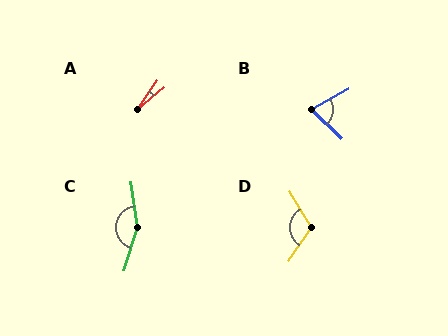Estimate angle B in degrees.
Approximately 72 degrees.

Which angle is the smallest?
A, at approximately 16 degrees.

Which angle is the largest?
C, at approximately 154 degrees.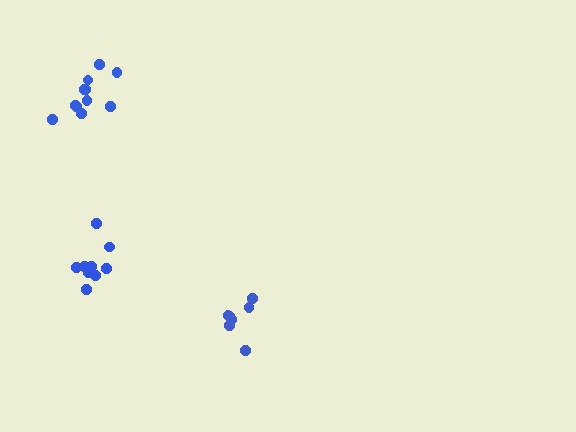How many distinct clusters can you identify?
There are 3 distinct clusters.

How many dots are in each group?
Group 1: 7 dots, Group 2: 9 dots, Group 3: 11 dots (27 total).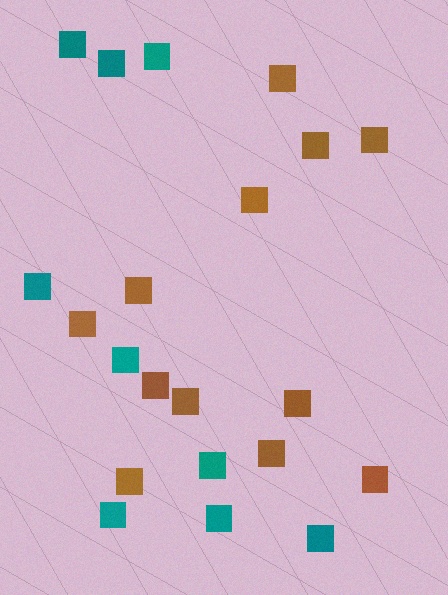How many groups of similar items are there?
There are 2 groups: one group of teal squares (9) and one group of brown squares (12).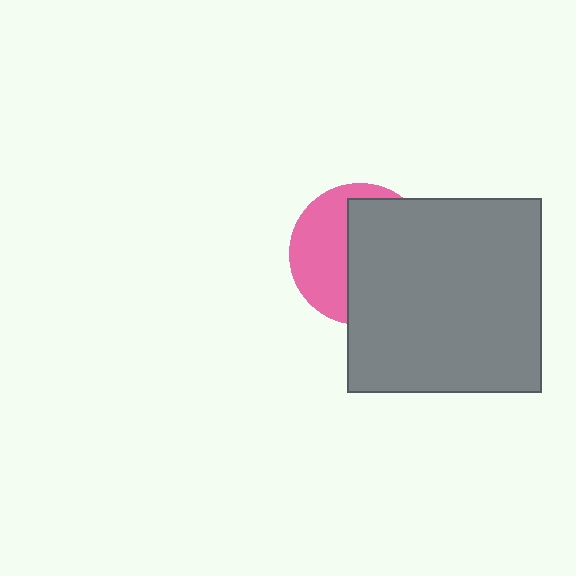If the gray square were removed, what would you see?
You would see the complete pink circle.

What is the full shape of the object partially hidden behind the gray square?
The partially hidden object is a pink circle.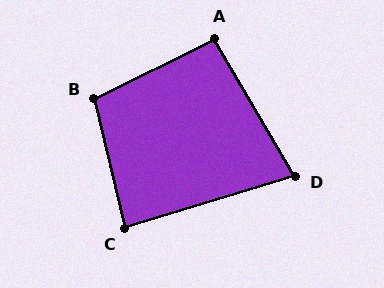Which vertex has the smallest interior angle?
D, at approximately 77 degrees.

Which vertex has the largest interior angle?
B, at approximately 103 degrees.